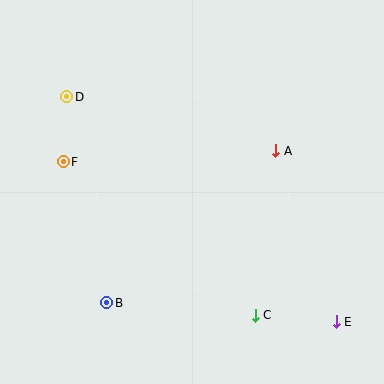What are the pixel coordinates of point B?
Point B is at (107, 303).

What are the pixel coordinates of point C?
Point C is at (255, 315).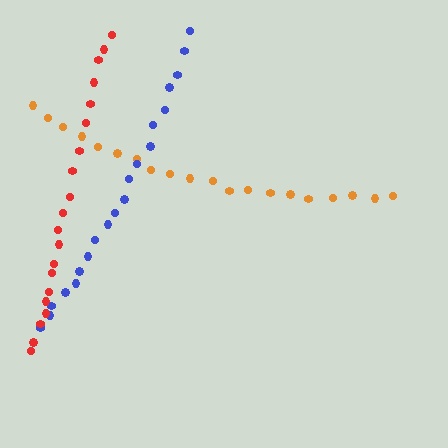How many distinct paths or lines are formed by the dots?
There are 3 distinct paths.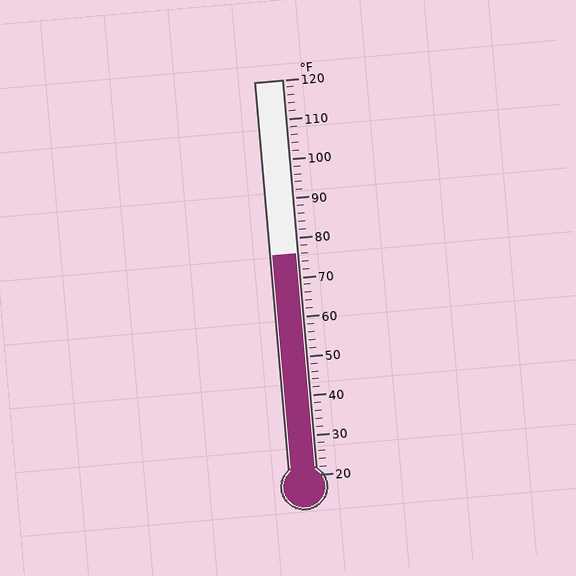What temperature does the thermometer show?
The thermometer shows approximately 76°F.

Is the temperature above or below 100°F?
The temperature is below 100°F.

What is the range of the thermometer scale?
The thermometer scale ranges from 20°F to 120°F.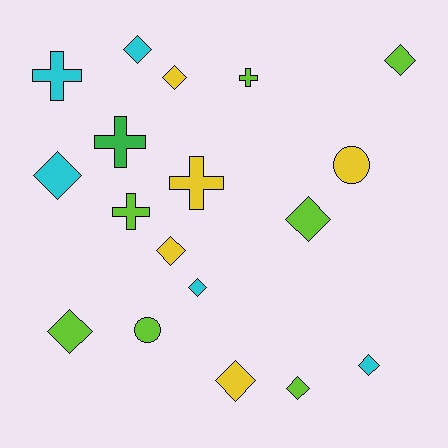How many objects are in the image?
There are 18 objects.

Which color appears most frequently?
Lime, with 7 objects.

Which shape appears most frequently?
Diamond, with 11 objects.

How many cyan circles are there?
There are no cyan circles.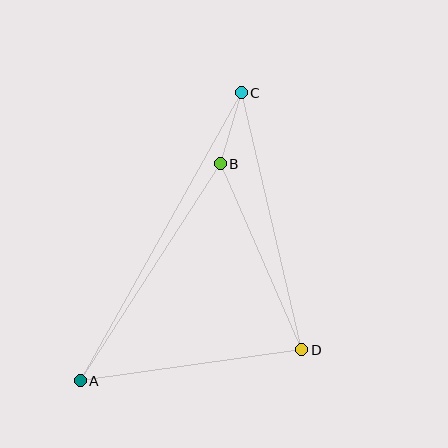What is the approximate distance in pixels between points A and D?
The distance between A and D is approximately 223 pixels.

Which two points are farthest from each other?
Points A and C are farthest from each other.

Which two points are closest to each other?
Points B and C are closest to each other.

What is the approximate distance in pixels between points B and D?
The distance between B and D is approximately 203 pixels.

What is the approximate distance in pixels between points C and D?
The distance between C and D is approximately 264 pixels.